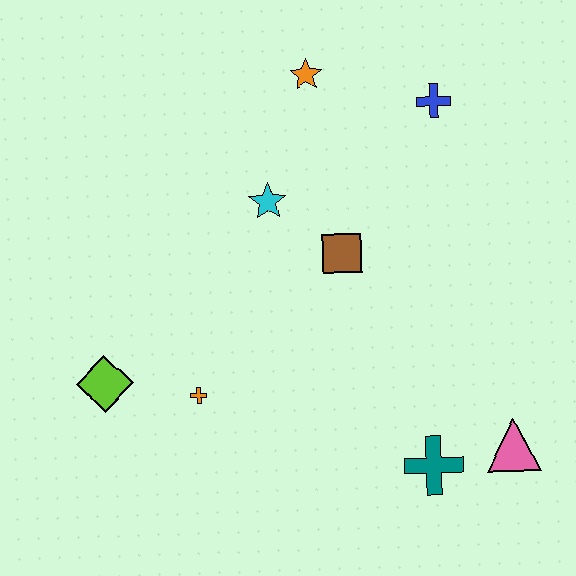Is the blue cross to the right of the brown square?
Yes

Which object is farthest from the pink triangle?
The orange star is farthest from the pink triangle.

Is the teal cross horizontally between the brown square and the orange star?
No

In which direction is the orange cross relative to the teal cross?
The orange cross is to the left of the teal cross.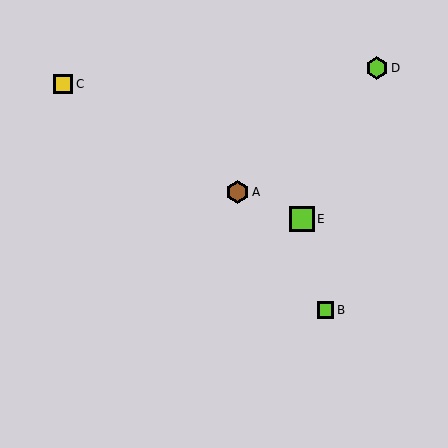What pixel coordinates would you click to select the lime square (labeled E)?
Click at (302, 219) to select the lime square E.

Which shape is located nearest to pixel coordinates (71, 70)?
The yellow square (labeled C) at (63, 84) is nearest to that location.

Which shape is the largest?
The lime square (labeled E) is the largest.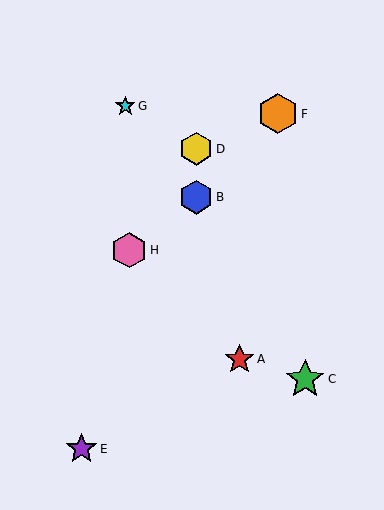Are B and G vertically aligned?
No, B is at x≈196 and G is at x≈125.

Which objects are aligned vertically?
Objects B, D are aligned vertically.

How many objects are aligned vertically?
2 objects (B, D) are aligned vertically.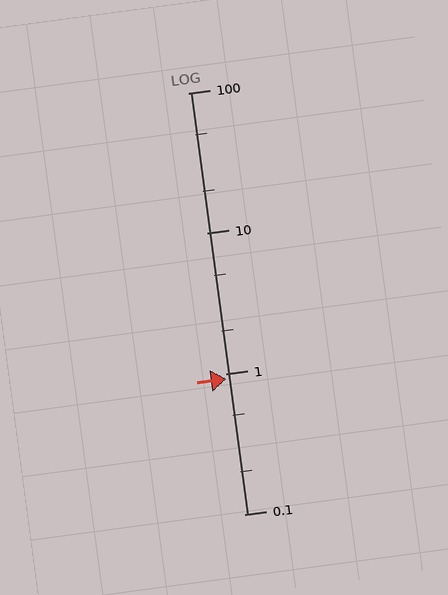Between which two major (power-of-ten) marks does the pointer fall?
The pointer is between 0.1 and 1.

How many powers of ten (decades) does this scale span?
The scale spans 3 decades, from 0.1 to 100.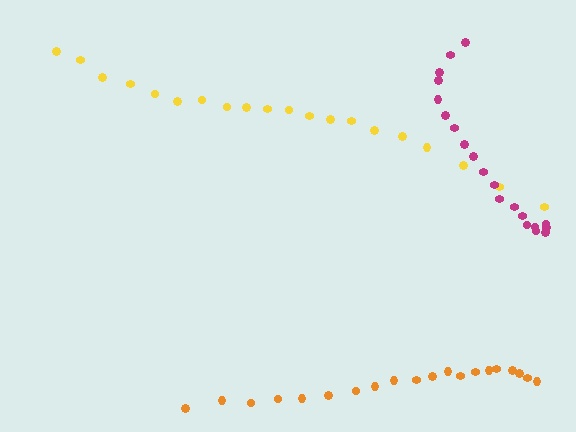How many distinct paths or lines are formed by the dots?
There are 3 distinct paths.